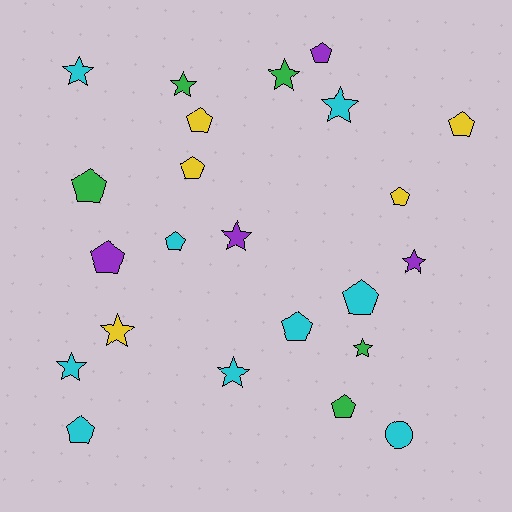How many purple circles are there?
There are no purple circles.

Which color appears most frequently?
Cyan, with 9 objects.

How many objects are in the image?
There are 23 objects.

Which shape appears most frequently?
Pentagon, with 12 objects.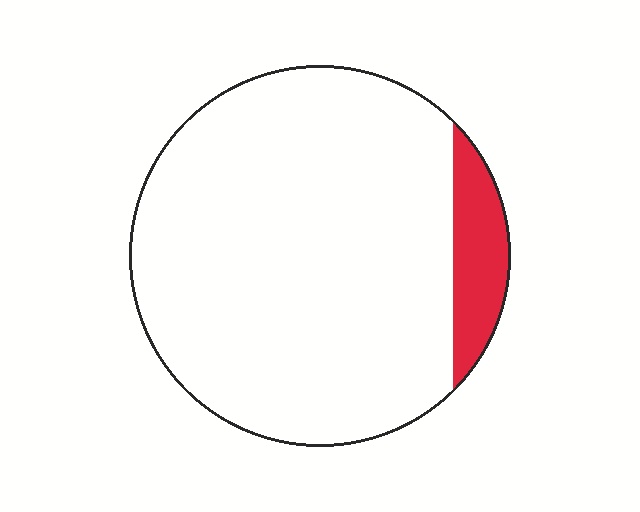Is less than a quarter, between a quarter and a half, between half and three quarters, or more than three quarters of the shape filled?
Less than a quarter.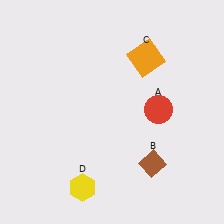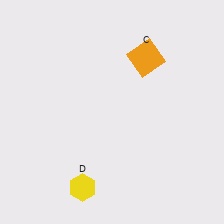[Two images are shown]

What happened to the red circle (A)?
The red circle (A) was removed in Image 2. It was in the top-right area of Image 1.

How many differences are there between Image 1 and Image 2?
There are 2 differences between the two images.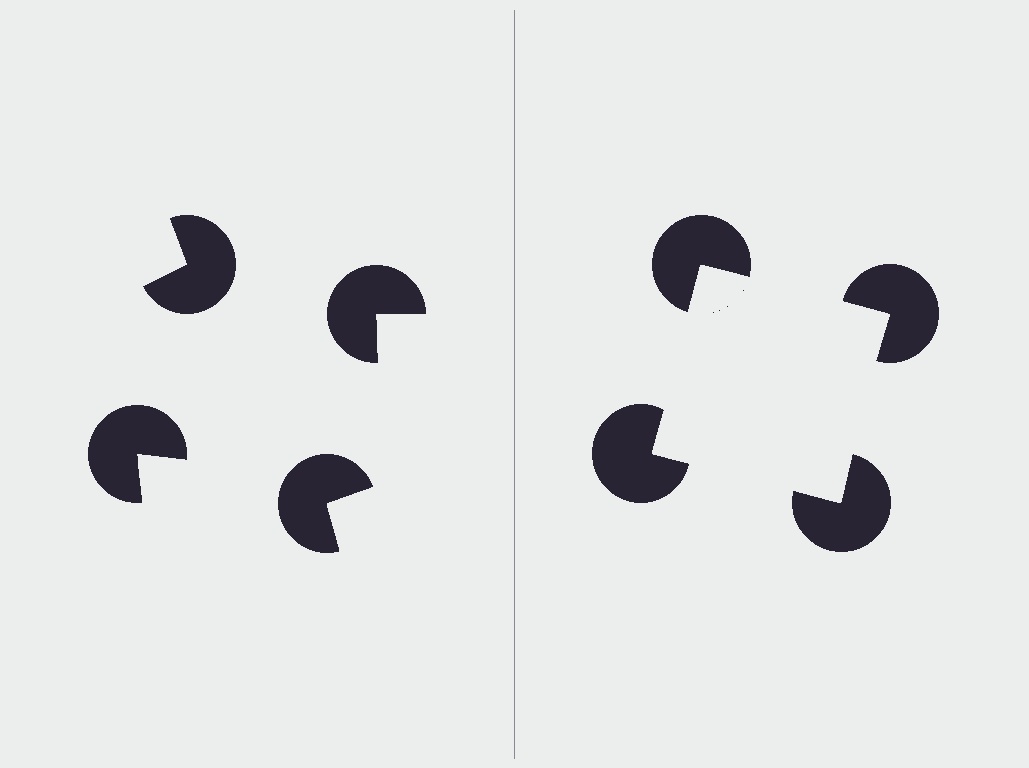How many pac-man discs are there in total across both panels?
8 — 4 on each side.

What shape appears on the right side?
An illusory square.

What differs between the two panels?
The pac-man discs are positioned identically on both sides; only the wedge orientations differ. On the right they align to a square; on the left they are misaligned.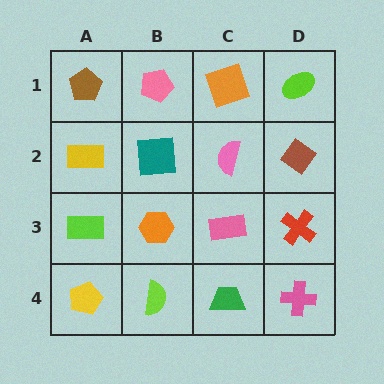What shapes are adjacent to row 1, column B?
A teal square (row 2, column B), a brown pentagon (row 1, column A), an orange square (row 1, column C).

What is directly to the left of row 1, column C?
A pink pentagon.